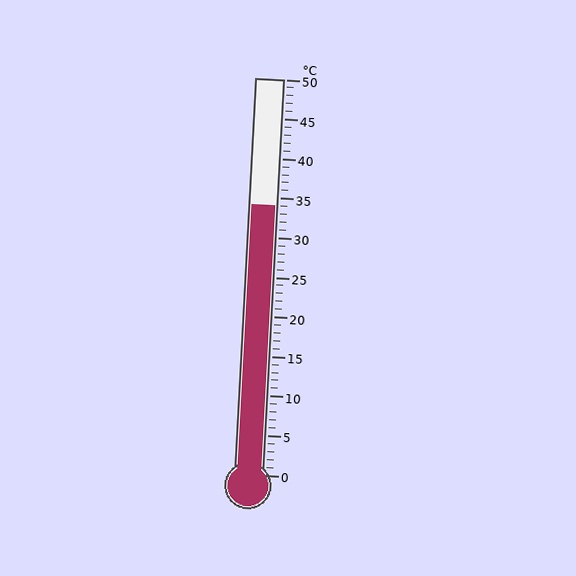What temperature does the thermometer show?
The thermometer shows approximately 34°C.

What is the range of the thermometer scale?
The thermometer scale ranges from 0°C to 50°C.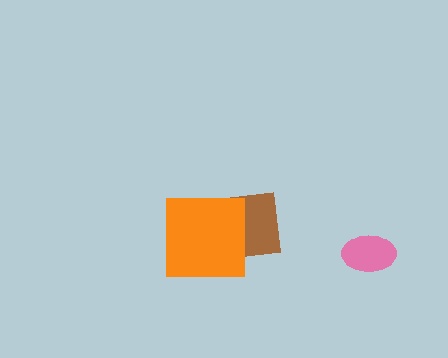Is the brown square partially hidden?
Yes, it is partially covered by another shape.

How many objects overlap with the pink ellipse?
0 objects overlap with the pink ellipse.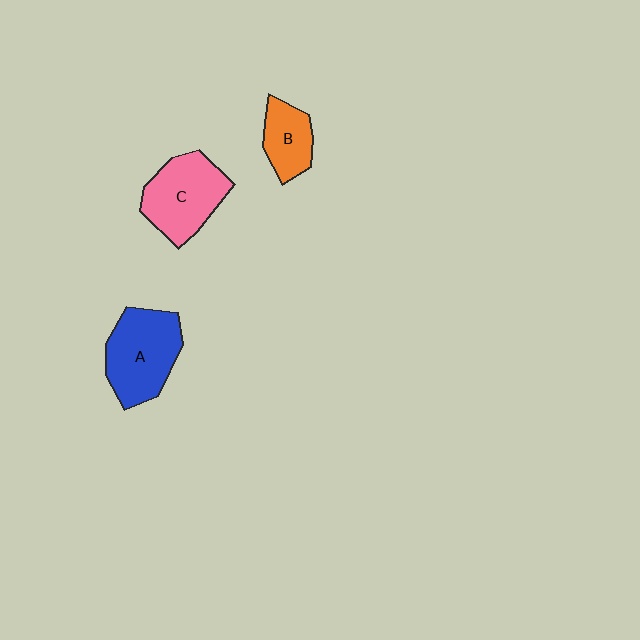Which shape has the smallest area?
Shape B (orange).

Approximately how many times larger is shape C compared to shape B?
Approximately 1.7 times.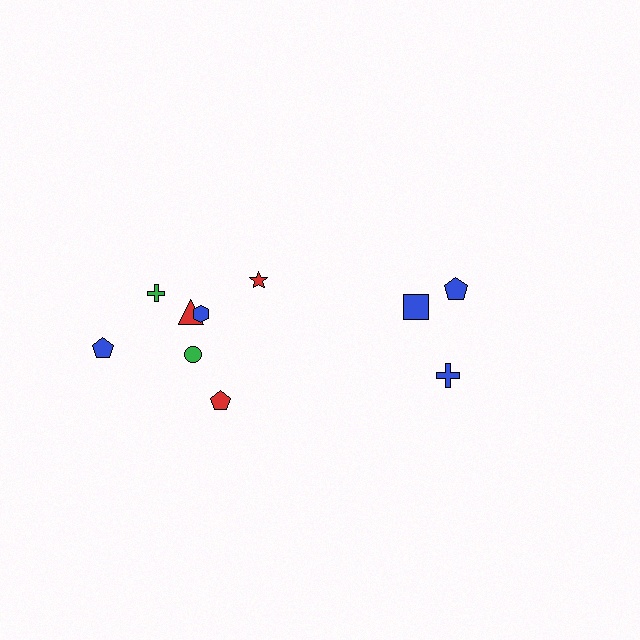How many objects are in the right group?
There are 3 objects.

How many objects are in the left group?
There are 7 objects.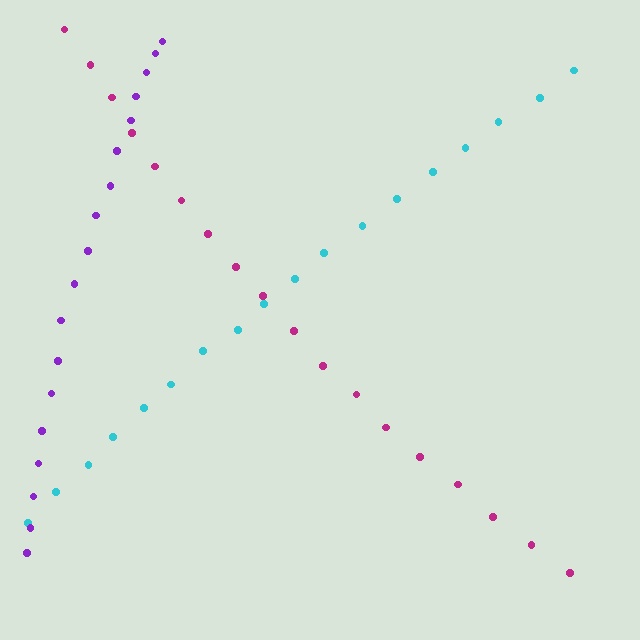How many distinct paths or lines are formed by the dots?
There are 3 distinct paths.